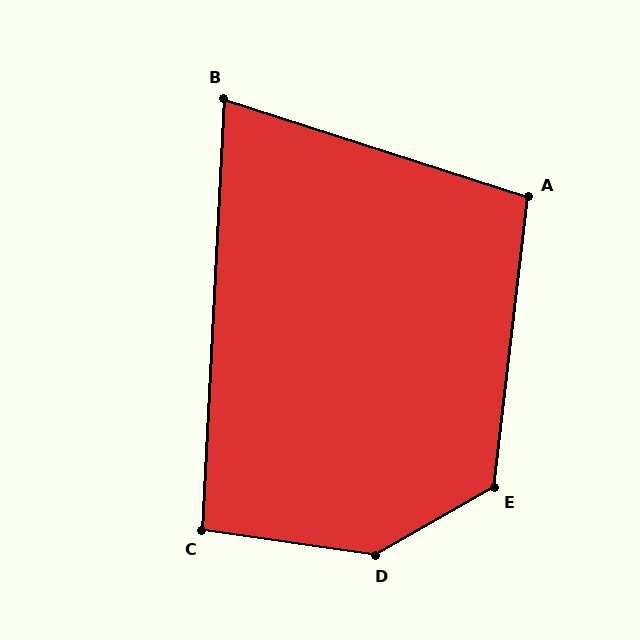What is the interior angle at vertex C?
Approximately 95 degrees (obtuse).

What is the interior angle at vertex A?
Approximately 101 degrees (obtuse).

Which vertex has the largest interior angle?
D, at approximately 142 degrees.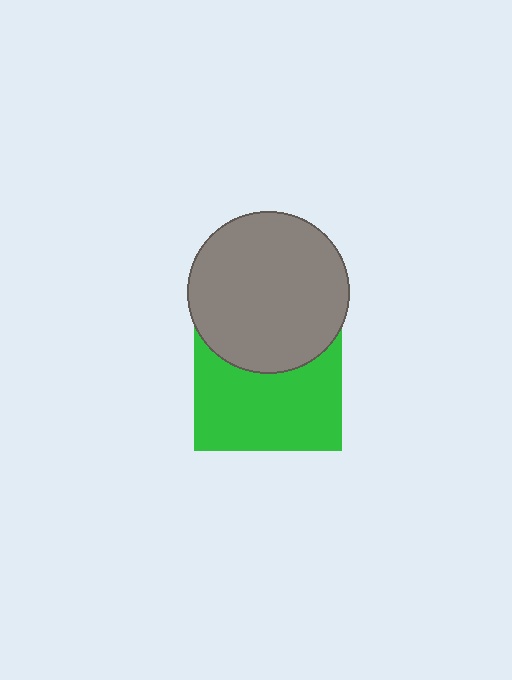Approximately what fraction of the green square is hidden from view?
Roughly 39% of the green square is hidden behind the gray circle.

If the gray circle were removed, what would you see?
You would see the complete green square.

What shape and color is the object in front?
The object in front is a gray circle.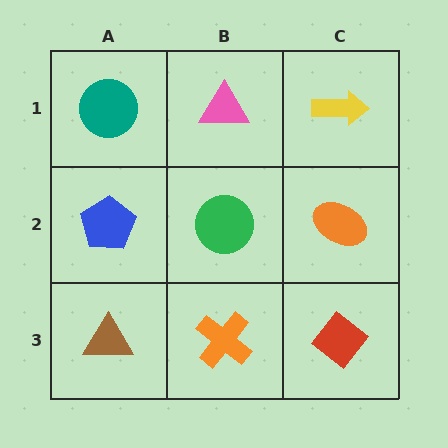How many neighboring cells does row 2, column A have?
3.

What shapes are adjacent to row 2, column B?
A pink triangle (row 1, column B), an orange cross (row 3, column B), a blue pentagon (row 2, column A), an orange ellipse (row 2, column C).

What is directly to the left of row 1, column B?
A teal circle.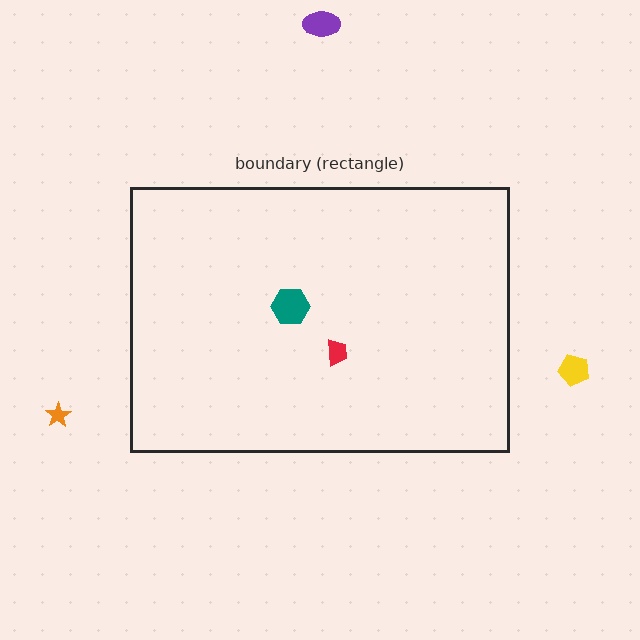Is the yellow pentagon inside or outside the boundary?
Outside.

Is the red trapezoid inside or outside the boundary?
Inside.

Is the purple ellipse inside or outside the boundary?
Outside.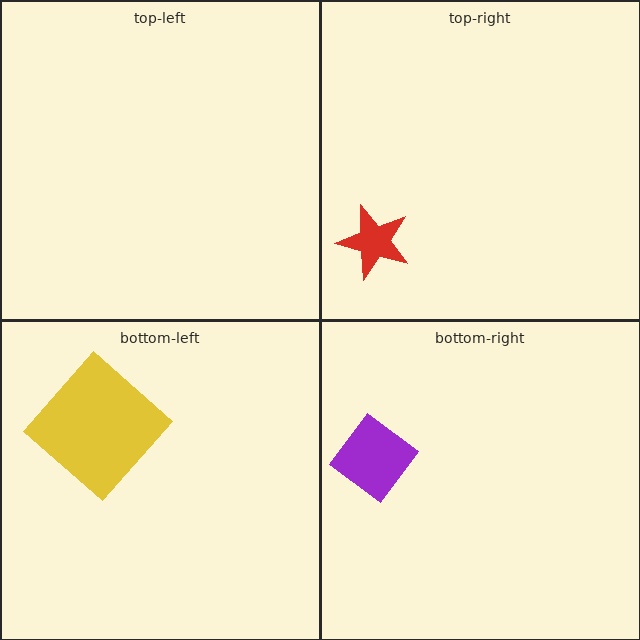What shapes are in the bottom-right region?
The purple diamond.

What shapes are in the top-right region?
The red star.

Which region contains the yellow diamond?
The bottom-left region.